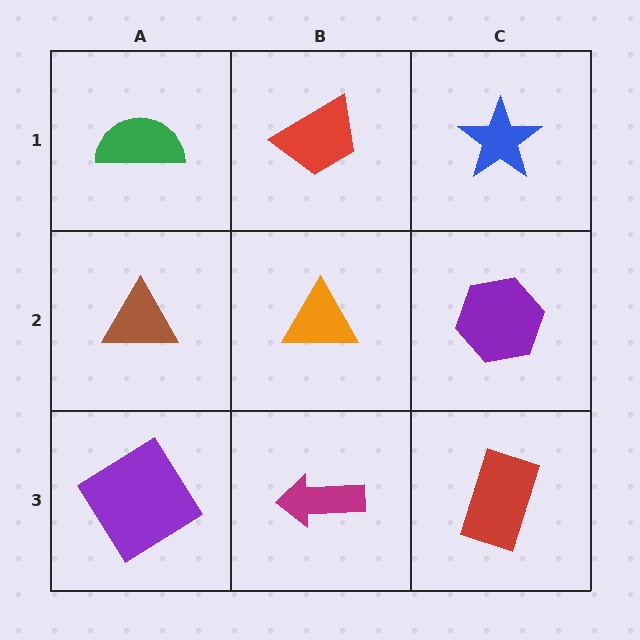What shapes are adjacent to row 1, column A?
A brown triangle (row 2, column A), a red trapezoid (row 1, column B).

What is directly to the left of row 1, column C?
A red trapezoid.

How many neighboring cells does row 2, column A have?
3.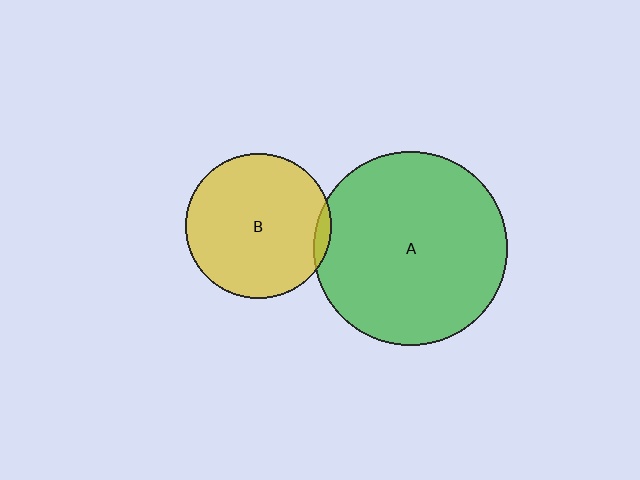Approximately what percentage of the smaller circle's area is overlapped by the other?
Approximately 5%.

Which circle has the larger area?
Circle A (green).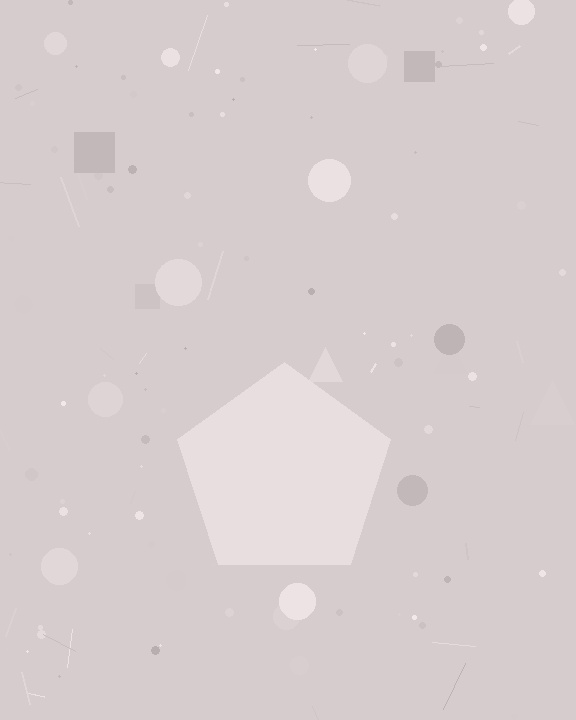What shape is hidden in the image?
A pentagon is hidden in the image.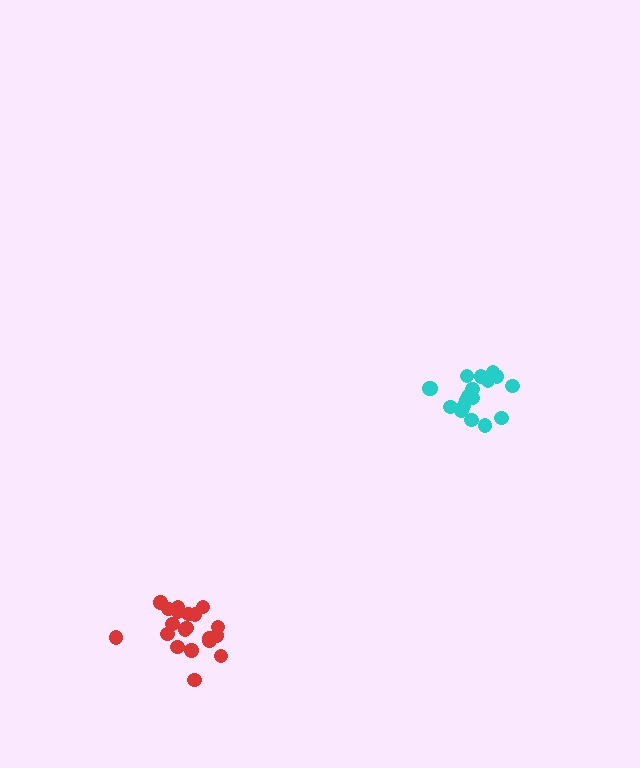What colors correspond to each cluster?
The clusters are colored: red, cyan.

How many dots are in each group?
Group 1: 20 dots, Group 2: 18 dots (38 total).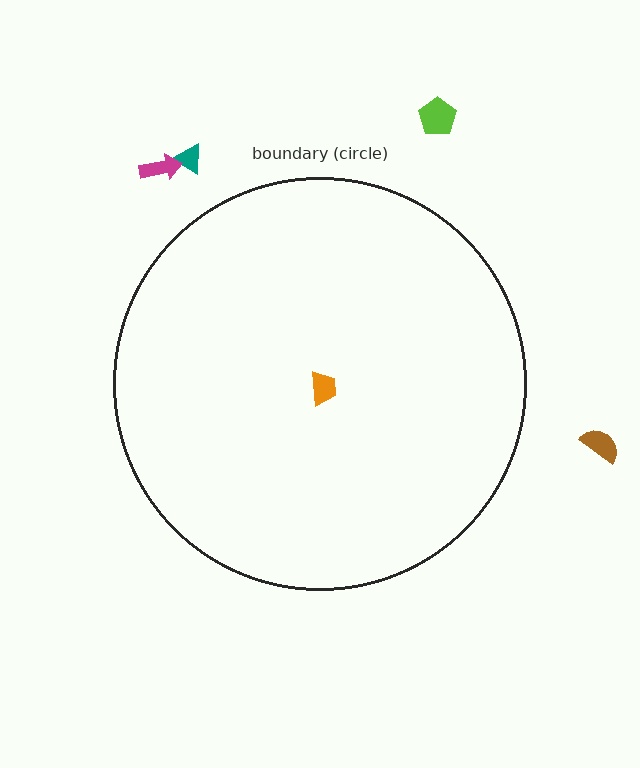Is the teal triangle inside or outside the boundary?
Outside.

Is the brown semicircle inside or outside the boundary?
Outside.